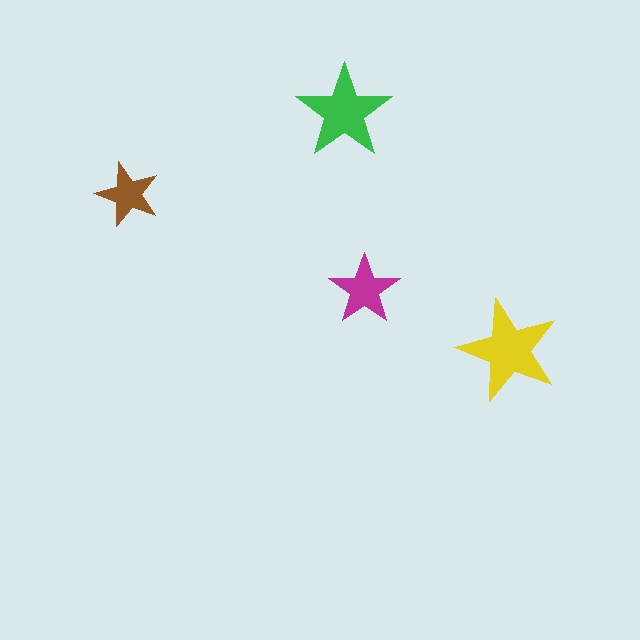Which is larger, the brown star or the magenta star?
The magenta one.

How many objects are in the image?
There are 4 objects in the image.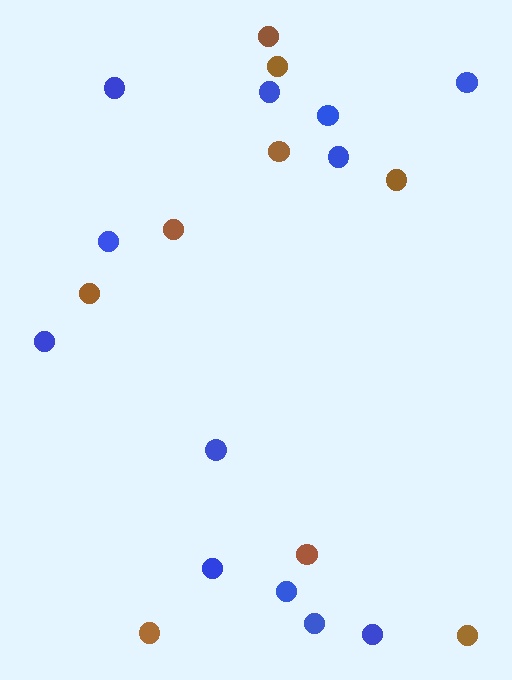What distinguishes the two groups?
There are 2 groups: one group of blue circles (12) and one group of brown circles (9).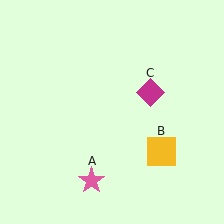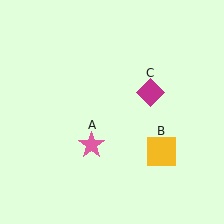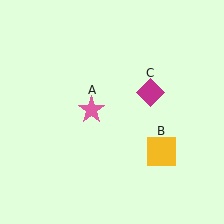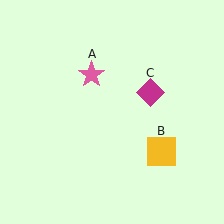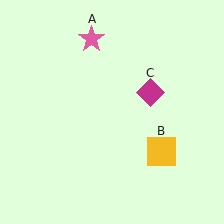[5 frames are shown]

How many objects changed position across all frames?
1 object changed position: pink star (object A).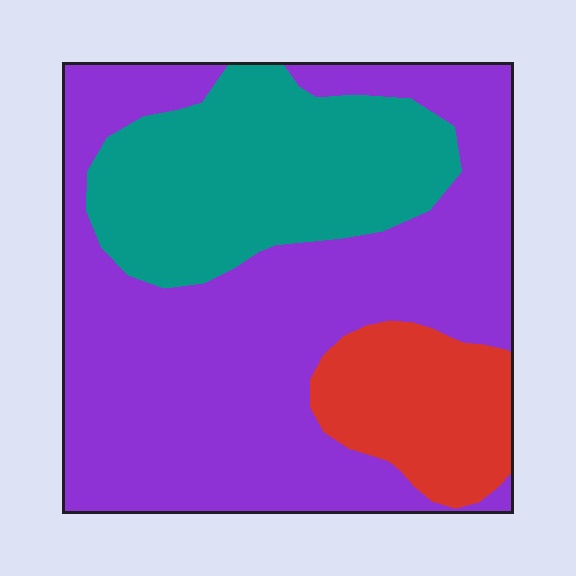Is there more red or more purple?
Purple.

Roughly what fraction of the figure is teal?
Teal covers around 25% of the figure.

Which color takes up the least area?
Red, at roughly 15%.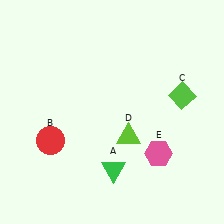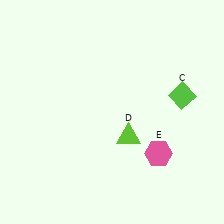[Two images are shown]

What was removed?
The red circle (B), the green triangle (A) were removed in Image 2.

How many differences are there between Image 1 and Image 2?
There are 2 differences between the two images.